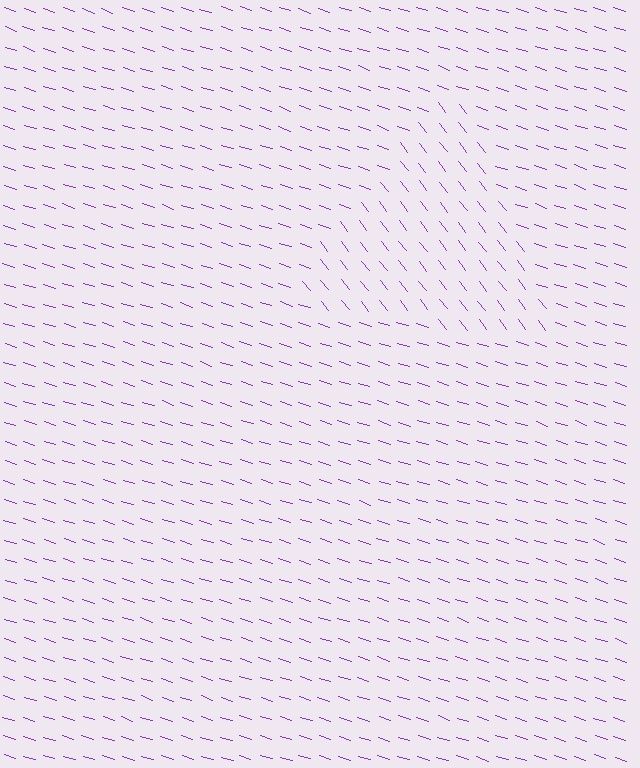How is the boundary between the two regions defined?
The boundary is defined purely by a change in line orientation (approximately 34 degrees difference). All lines are the same color and thickness.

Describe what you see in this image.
The image is filled with small purple line segments. A triangle region in the image has lines oriented differently from the surrounding lines, creating a visible texture boundary.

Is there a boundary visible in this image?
Yes, there is a texture boundary formed by a change in line orientation.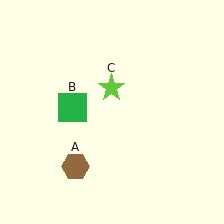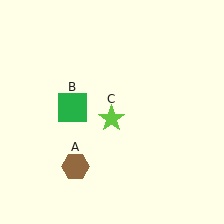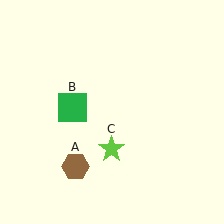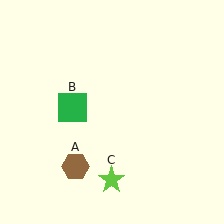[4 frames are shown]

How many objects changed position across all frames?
1 object changed position: lime star (object C).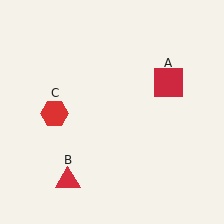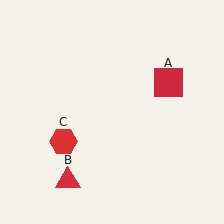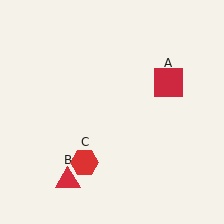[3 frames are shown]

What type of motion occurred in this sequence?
The red hexagon (object C) rotated counterclockwise around the center of the scene.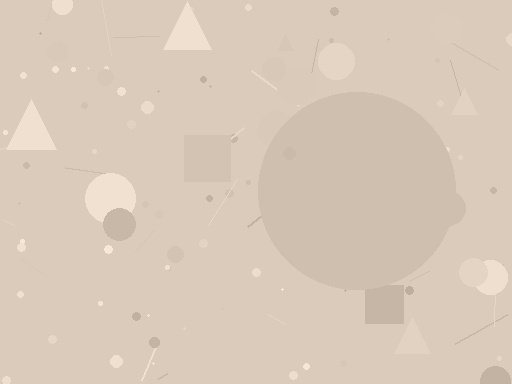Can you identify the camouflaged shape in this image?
The camouflaged shape is a circle.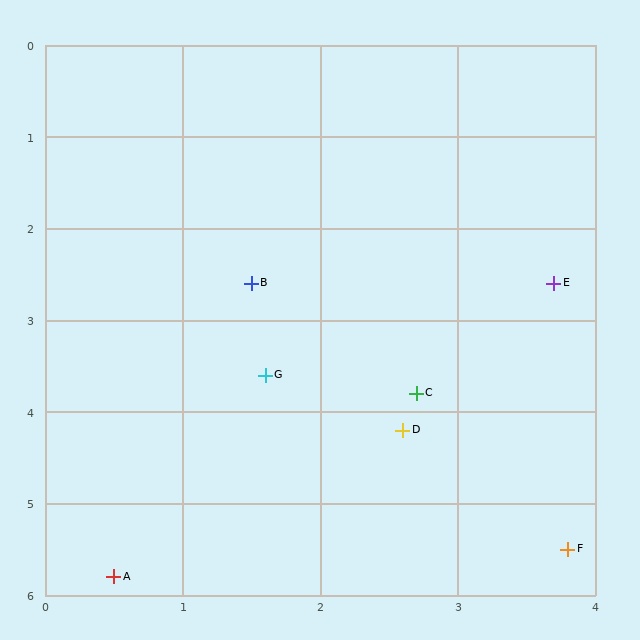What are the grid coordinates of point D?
Point D is at approximately (2.6, 4.2).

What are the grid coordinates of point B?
Point B is at approximately (1.5, 2.6).